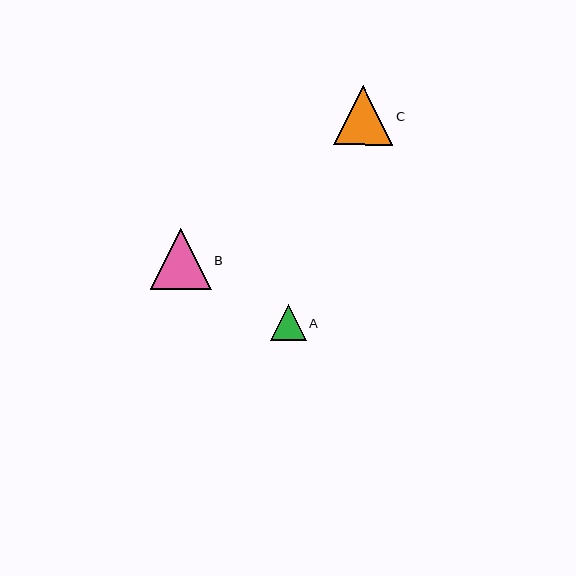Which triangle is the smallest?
Triangle A is the smallest with a size of approximately 36 pixels.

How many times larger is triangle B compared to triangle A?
Triangle B is approximately 1.7 times the size of triangle A.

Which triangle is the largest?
Triangle B is the largest with a size of approximately 61 pixels.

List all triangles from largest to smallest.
From largest to smallest: B, C, A.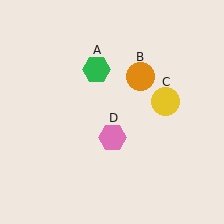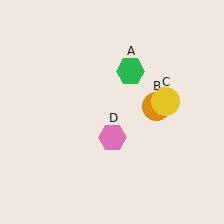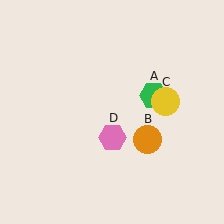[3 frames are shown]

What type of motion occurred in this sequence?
The green hexagon (object A), orange circle (object B) rotated clockwise around the center of the scene.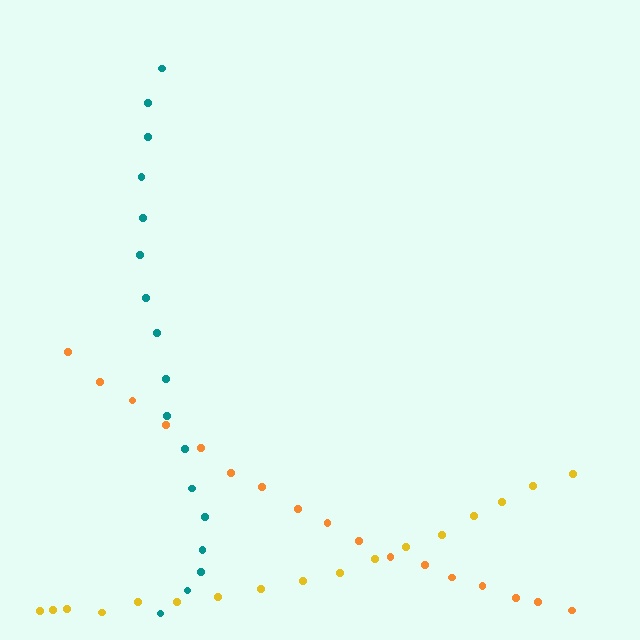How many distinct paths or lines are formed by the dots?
There are 3 distinct paths.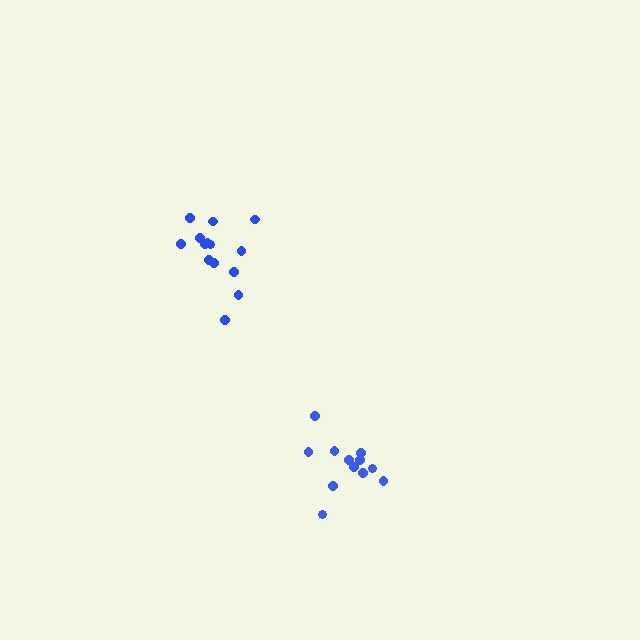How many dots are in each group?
Group 1: 13 dots, Group 2: 14 dots (27 total).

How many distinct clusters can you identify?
There are 2 distinct clusters.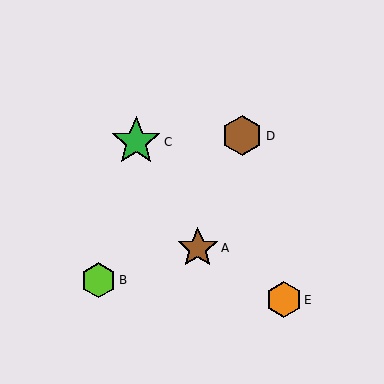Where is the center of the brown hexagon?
The center of the brown hexagon is at (242, 136).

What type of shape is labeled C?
Shape C is a green star.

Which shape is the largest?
The green star (labeled C) is the largest.